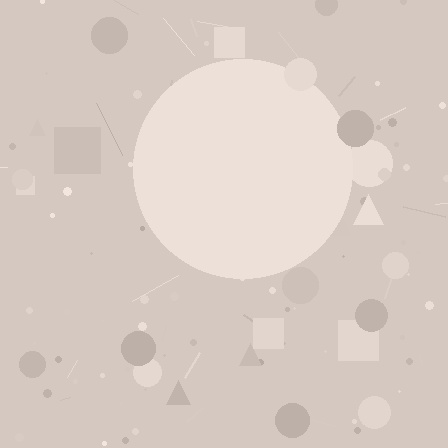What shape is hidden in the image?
A circle is hidden in the image.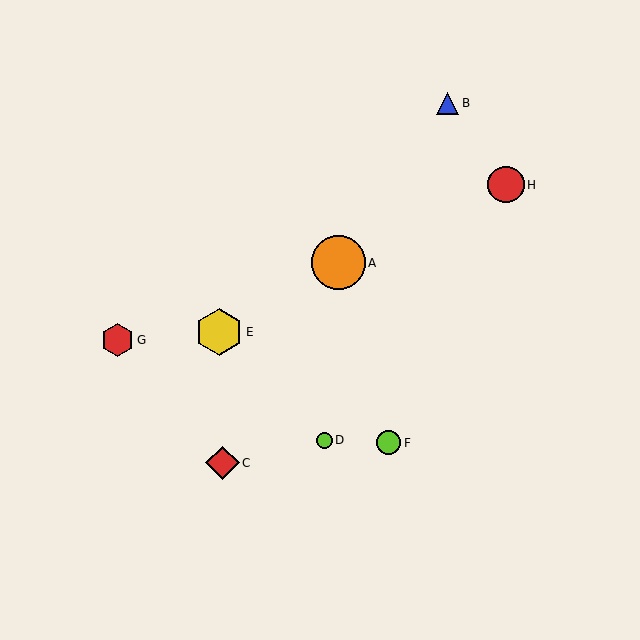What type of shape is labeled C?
Shape C is a red diamond.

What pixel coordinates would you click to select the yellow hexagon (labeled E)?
Click at (219, 332) to select the yellow hexagon E.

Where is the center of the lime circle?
The center of the lime circle is at (324, 440).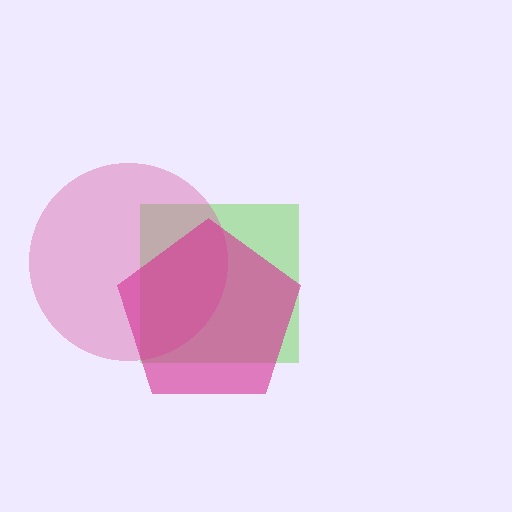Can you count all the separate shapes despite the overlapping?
Yes, there are 3 separate shapes.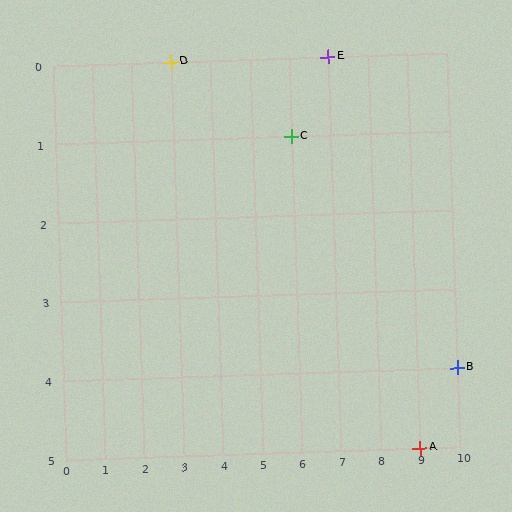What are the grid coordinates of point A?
Point A is at grid coordinates (9, 5).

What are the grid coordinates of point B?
Point B is at grid coordinates (10, 4).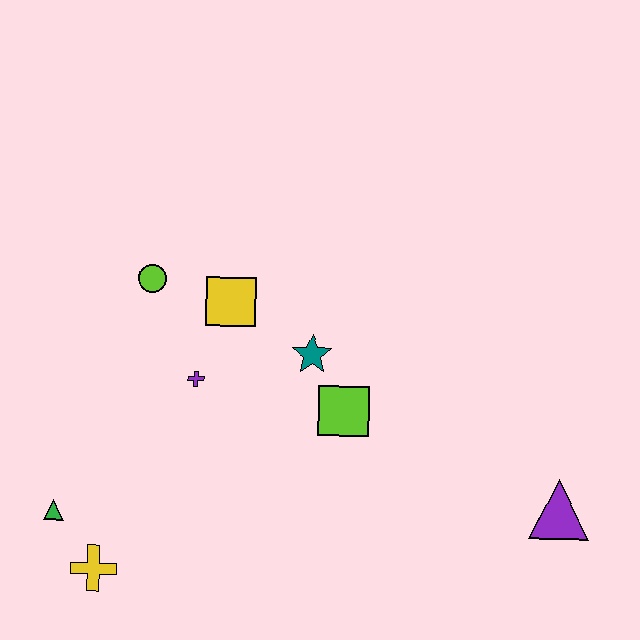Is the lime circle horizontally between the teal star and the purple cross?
No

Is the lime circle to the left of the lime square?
Yes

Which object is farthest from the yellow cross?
The purple triangle is farthest from the yellow cross.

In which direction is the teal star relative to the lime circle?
The teal star is to the right of the lime circle.